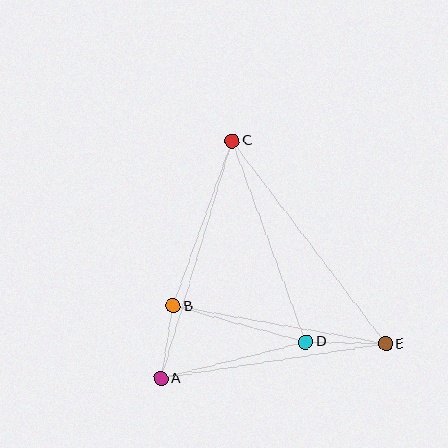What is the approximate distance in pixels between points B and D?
The distance between B and D is approximately 137 pixels.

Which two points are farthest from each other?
Points C and E are farthest from each other.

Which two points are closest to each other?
Points A and B are closest to each other.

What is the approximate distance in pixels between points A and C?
The distance between A and C is approximately 248 pixels.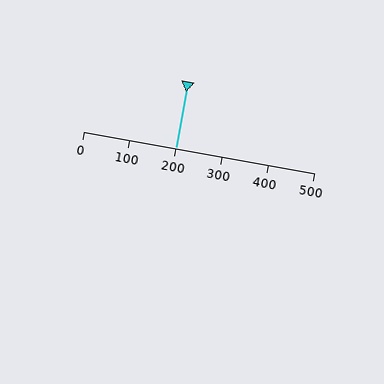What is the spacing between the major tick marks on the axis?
The major ticks are spaced 100 apart.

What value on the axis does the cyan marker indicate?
The marker indicates approximately 200.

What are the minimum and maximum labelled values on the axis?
The axis runs from 0 to 500.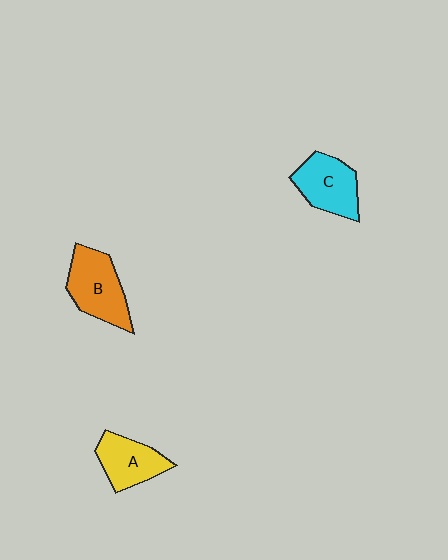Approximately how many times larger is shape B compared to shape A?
Approximately 1.3 times.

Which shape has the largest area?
Shape B (orange).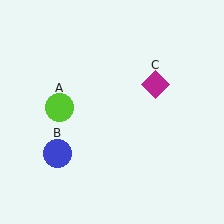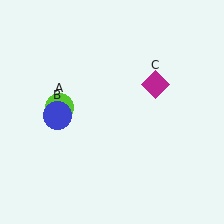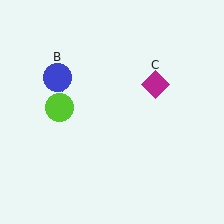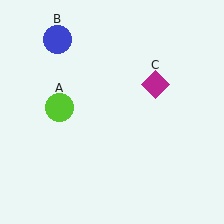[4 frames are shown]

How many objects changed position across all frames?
1 object changed position: blue circle (object B).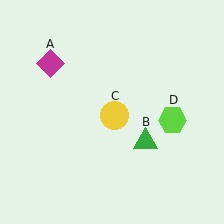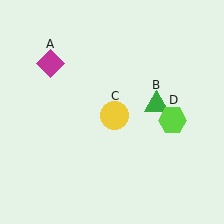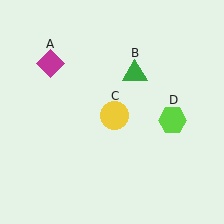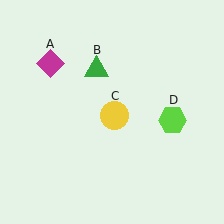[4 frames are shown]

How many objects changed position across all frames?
1 object changed position: green triangle (object B).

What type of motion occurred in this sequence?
The green triangle (object B) rotated counterclockwise around the center of the scene.